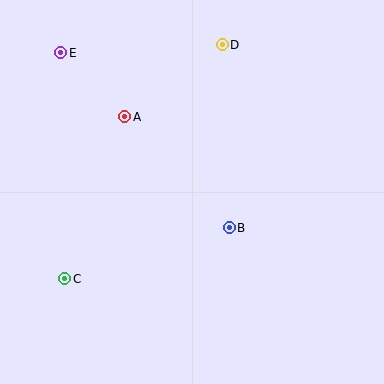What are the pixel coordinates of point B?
Point B is at (229, 228).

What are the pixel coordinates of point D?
Point D is at (222, 45).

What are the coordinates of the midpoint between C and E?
The midpoint between C and E is at (63, 166).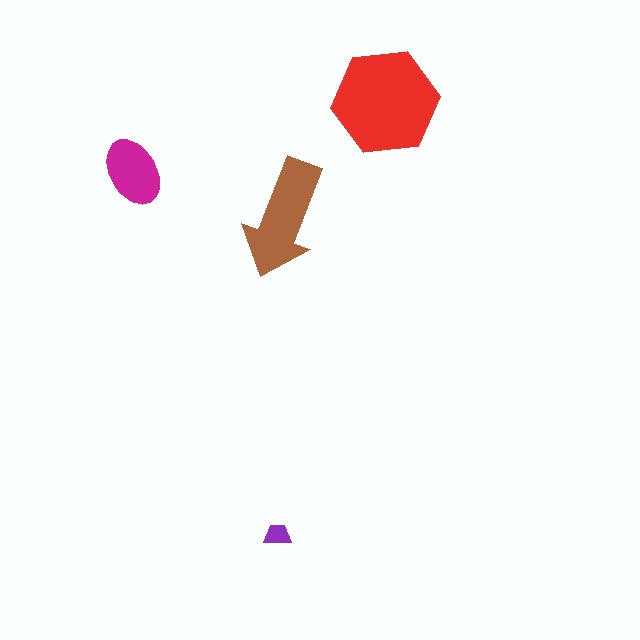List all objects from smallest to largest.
The purple trapezoid, the magenta ellipse, the brown arrow, the red hexagon.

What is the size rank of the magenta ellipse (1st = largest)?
3rd.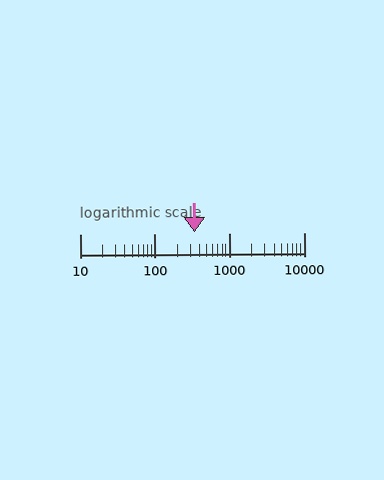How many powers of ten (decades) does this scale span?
The scale spans 3 decades, from 10 to 10000.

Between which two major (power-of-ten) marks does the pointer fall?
The pointer is between 100 and 1000.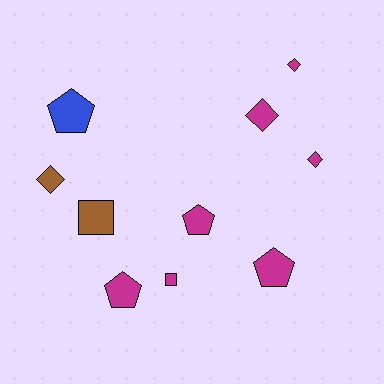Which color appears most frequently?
Magenta, with 7 objects.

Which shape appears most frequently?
Diamond, with 4 objects.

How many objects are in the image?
There are 10 objects.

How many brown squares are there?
There is 1 brown square.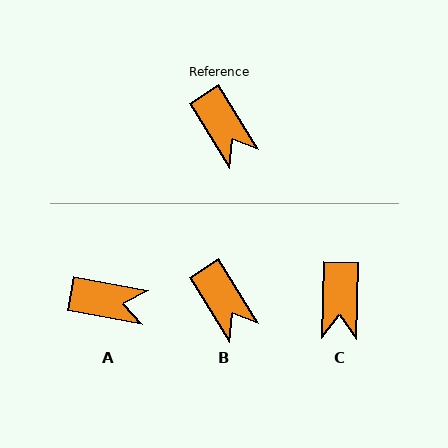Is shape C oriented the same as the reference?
No, it is off by about 33 degrees.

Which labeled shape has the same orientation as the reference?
B.